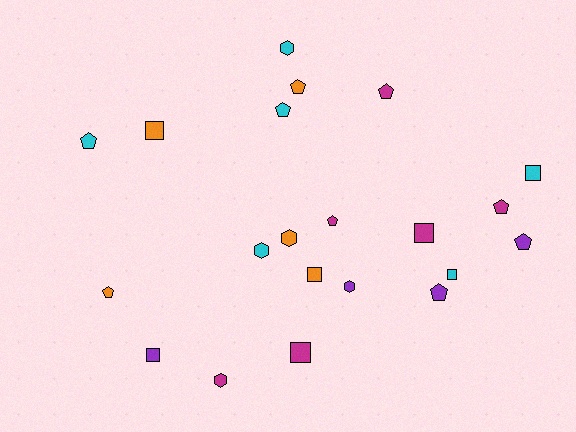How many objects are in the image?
There are 21 objects.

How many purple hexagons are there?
There is 1 purple hexagon.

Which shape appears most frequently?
Pentagon, with 9 objects.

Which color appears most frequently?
Magenta, with 6 objects.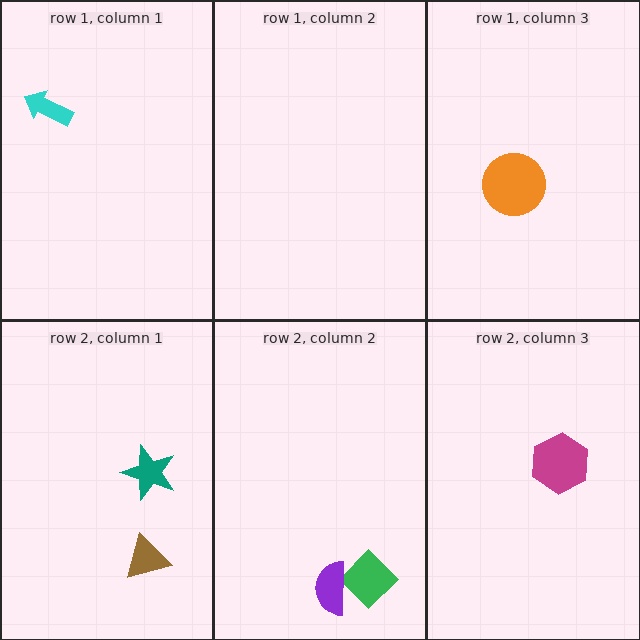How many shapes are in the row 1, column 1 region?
1.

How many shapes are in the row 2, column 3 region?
1.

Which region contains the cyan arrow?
The row 1, column 1 region.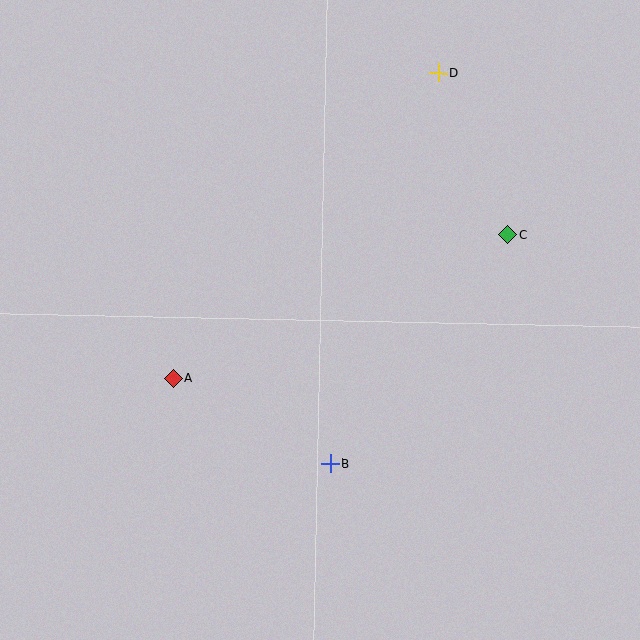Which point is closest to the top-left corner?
Point A is closest to the top-left corner.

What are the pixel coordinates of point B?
Point B is at (330, 463).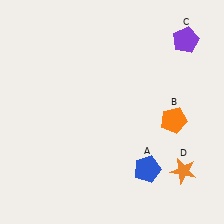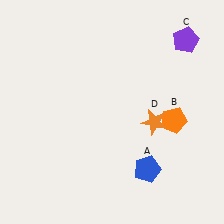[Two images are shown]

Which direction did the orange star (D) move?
The orange star (D) moved up.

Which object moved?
The orange star (D) moved up.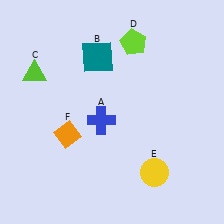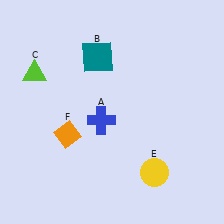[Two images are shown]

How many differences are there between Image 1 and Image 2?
There is 1 difference between the two images.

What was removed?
The lime pentagon (D) was removed in Image 2.